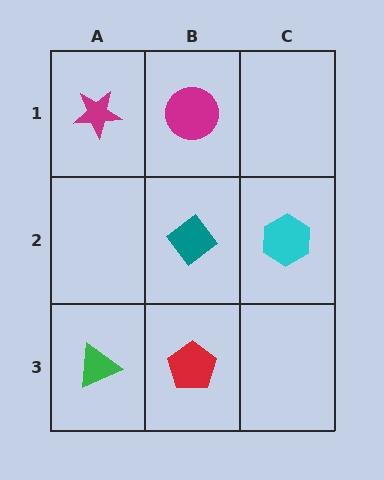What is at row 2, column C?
A cyan hexagon.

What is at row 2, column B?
A teal diamond.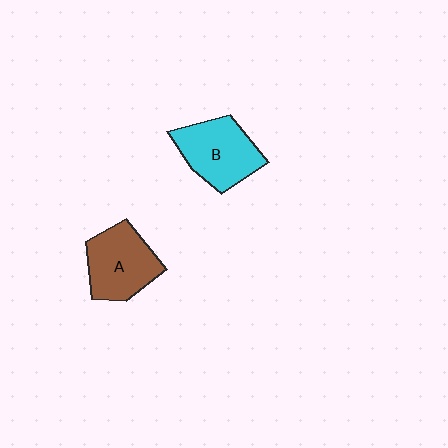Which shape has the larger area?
Shape B (cyan).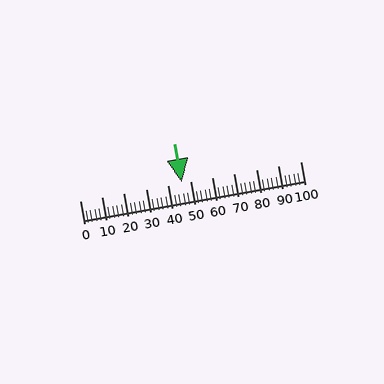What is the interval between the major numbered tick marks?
The major tick marks are spaced 10 units apart.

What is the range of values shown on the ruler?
The ruler shows values from 0 to 100.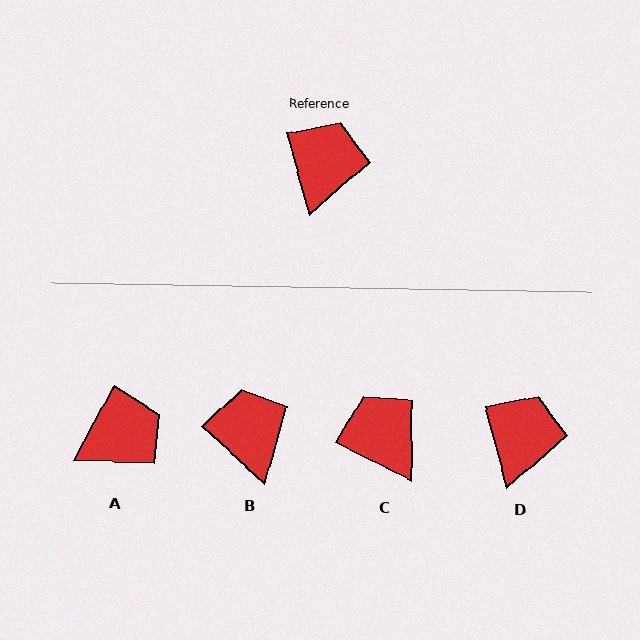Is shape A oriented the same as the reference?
No, it is off by about 44 degrees.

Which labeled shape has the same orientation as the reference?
D.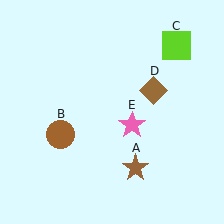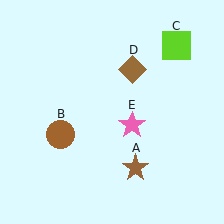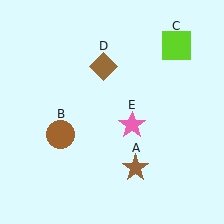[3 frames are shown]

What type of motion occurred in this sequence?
The brown diamond (object D) rotated counterclockwise around the center of the scene.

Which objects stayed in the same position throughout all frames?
Brown star (object A) and brown circle (object B) and lime square (object C) and pink star (object E) remained stationary.